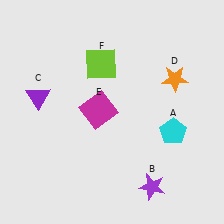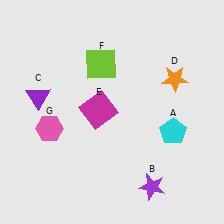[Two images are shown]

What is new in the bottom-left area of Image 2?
A pink hexagon (G) was added in the bottom-left area of Image 2.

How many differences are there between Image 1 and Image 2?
There is 1 difference between the two images.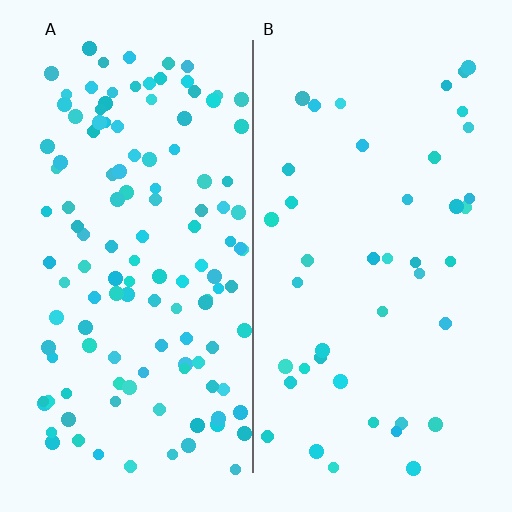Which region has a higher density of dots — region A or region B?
A (the left).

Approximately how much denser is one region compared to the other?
Approximately 3.0× — region A over region B.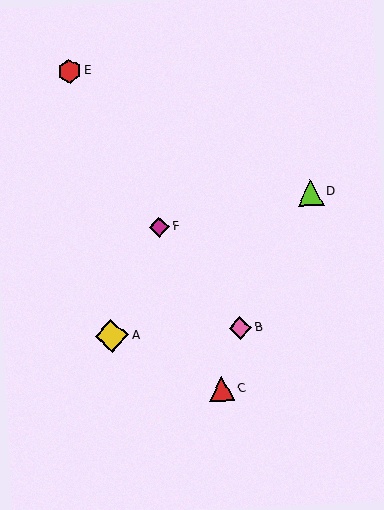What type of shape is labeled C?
Shape C is a red triangle.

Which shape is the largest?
The yellow diamond (labeled A) is the largest.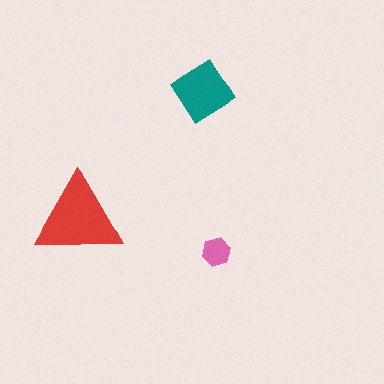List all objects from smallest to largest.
The pink hexagon, the teal diamond, the red triangle.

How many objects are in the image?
There are 3 objects in the image.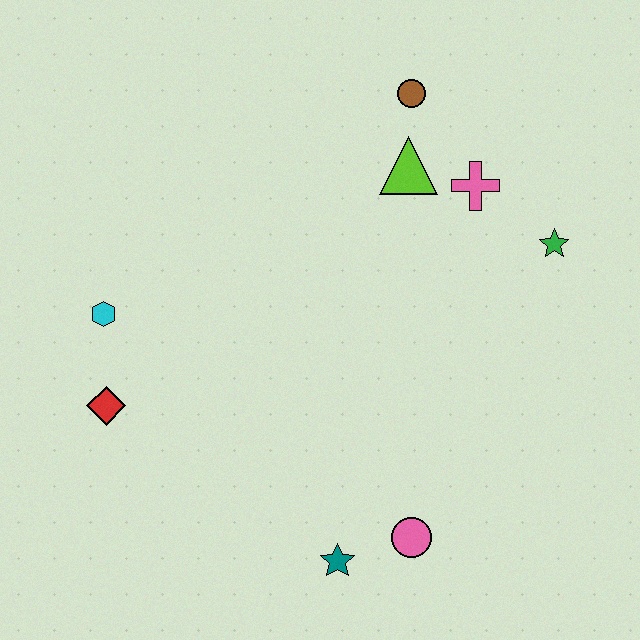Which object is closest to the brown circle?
The lime triangle is closest to the brown circle.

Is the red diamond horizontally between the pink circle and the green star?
No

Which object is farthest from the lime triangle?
The teal star is farthest from the lime triangle.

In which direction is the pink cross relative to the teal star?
The pink cross is above the teal star.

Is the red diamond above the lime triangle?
No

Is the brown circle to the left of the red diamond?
No